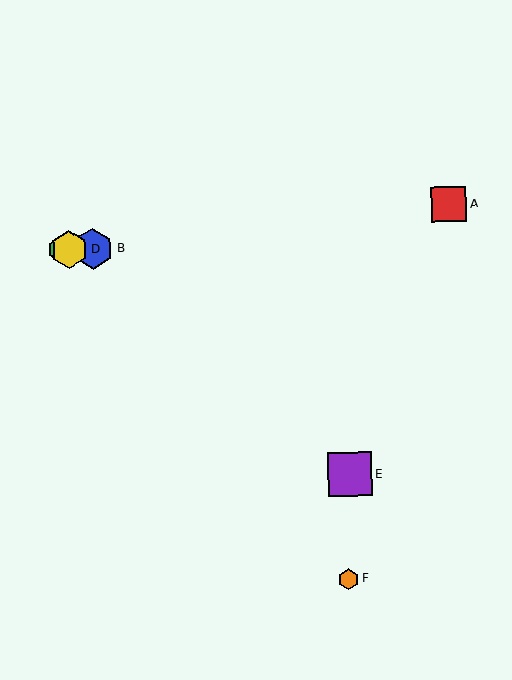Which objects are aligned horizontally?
Objects B, C, D are aligned horizontally.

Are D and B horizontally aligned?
Yes, both are at y≈249.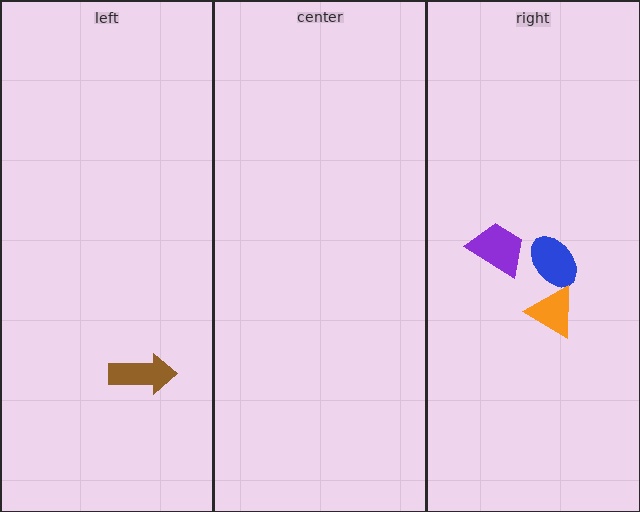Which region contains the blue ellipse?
The right region.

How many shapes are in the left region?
1.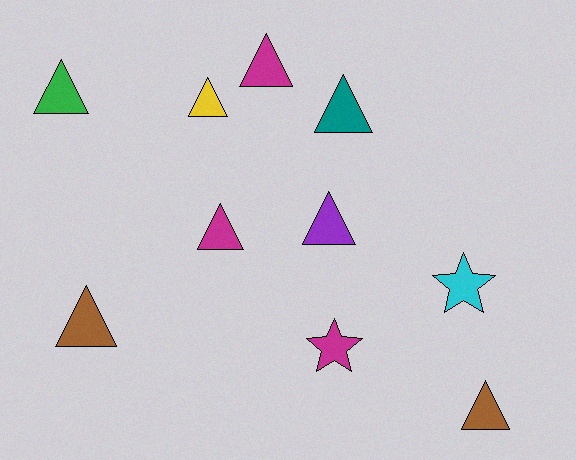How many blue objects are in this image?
There are no blue objects.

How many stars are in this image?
There are 2 stars.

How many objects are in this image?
There are 10 objects.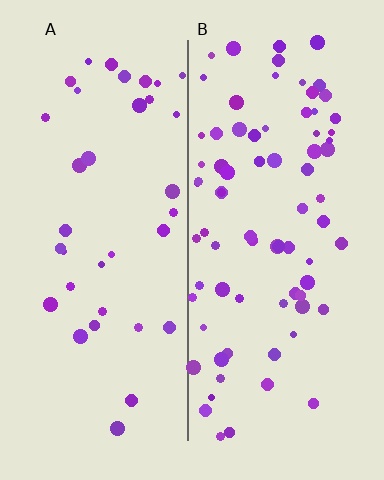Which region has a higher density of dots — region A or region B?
B (the right).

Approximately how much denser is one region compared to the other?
Approximately 2.2× — region B over region A.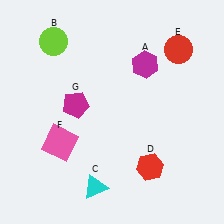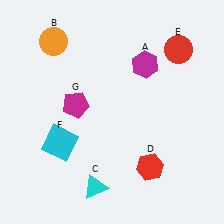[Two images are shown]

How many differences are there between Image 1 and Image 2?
There are 2 differences between the two images.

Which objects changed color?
B changed from lime to orange. F changed from pink to cyan.